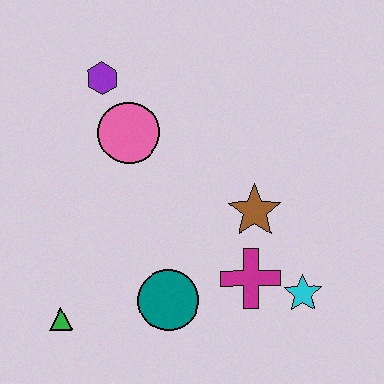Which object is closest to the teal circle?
The magenta cross is closest to the teal circle.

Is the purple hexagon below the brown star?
No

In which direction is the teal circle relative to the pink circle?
The teal circle is below the pink circle.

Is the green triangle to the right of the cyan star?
No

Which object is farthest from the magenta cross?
The purple hexagon is farthest from the magenta cross.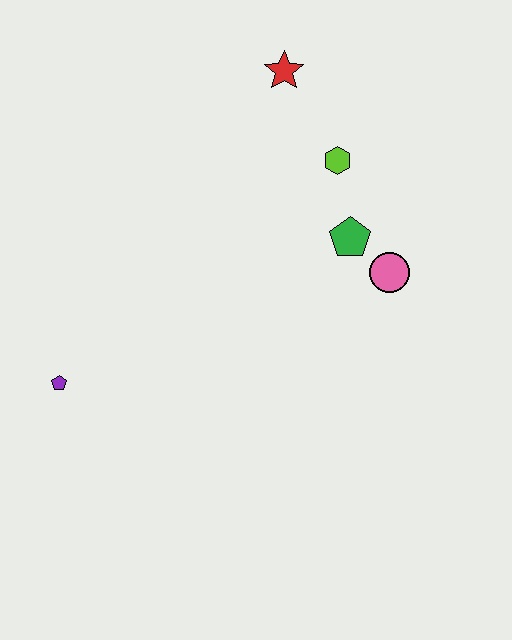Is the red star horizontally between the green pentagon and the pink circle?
No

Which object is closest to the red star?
The lime hexagon is closest to the red star.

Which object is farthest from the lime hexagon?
The purple pentagon is farthest from the lime hexagon.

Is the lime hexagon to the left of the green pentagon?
Yes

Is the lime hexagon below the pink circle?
No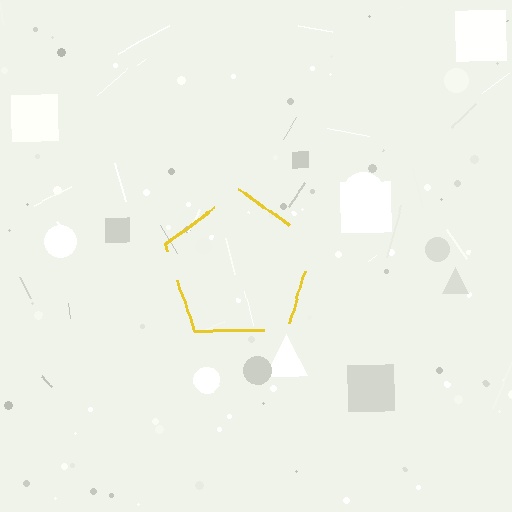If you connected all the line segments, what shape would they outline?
They would outline a pentagon.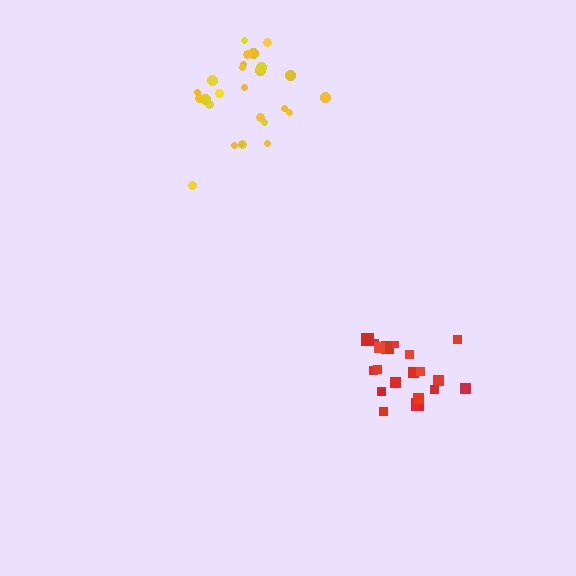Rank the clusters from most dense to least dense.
red, yellow.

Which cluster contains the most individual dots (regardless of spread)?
Yellow (26).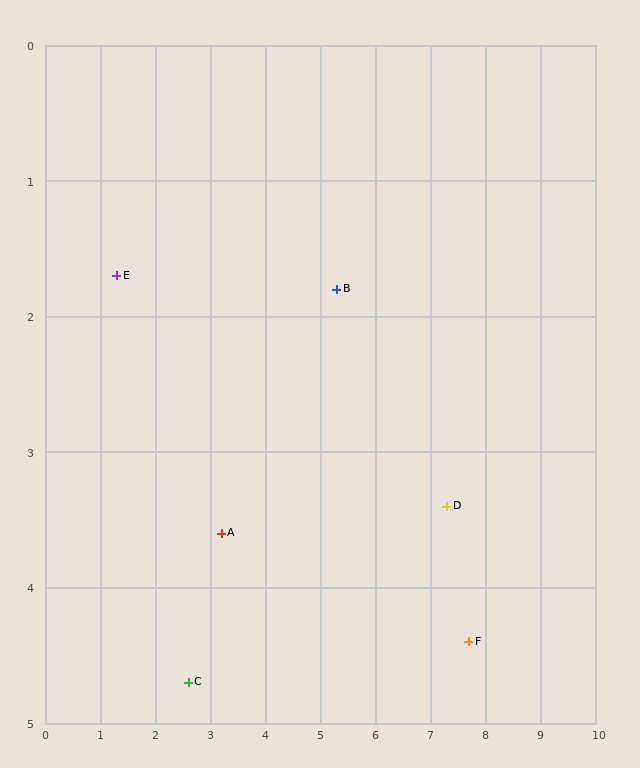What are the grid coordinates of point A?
Point A is at approximately (3.2, 3.6).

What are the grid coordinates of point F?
Point F is at approximately (7.7, 4.4).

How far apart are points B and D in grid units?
Points B and D are about 2.6 grid units apart.